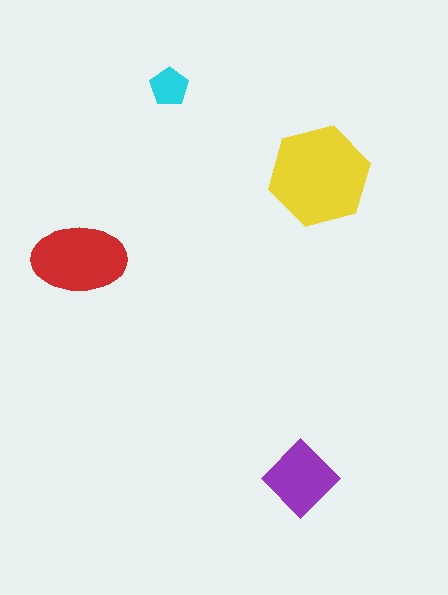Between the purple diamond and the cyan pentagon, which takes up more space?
The purple diamond.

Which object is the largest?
The yellow hexagon.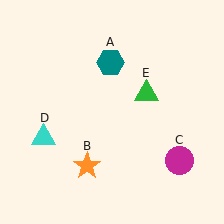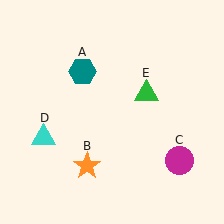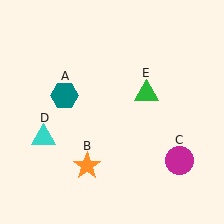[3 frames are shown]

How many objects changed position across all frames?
1 object changed position: teal hexagon (object A).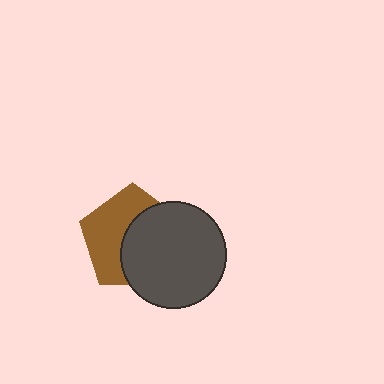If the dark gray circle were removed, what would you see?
You would see the complete brown pentagon.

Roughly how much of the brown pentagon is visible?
About half of it is visible (roughly 48%).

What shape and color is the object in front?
The object in front is a dark gray circle.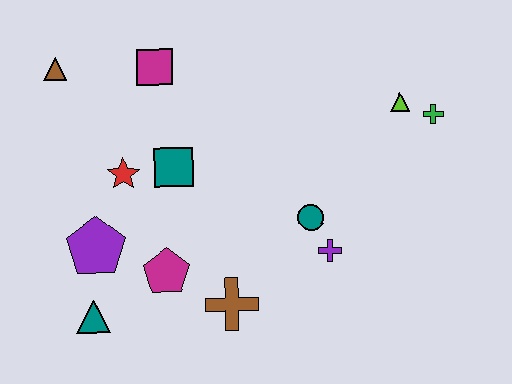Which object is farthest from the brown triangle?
The green cross is farthest from the brown triangle.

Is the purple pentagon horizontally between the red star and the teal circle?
No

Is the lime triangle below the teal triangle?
No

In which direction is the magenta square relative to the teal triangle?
The magenta square is above the teal triangle.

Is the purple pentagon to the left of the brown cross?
Yes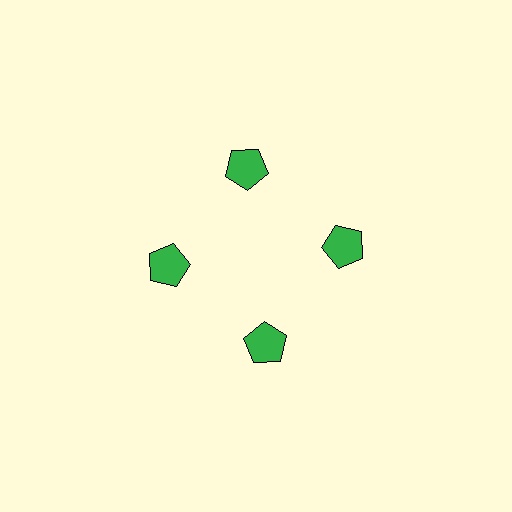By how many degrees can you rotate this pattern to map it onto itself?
The pattern maps onto itself every 90 degrees of rotation.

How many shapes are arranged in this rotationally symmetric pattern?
There are 4 shapes, arranged in 4 groups of 1.